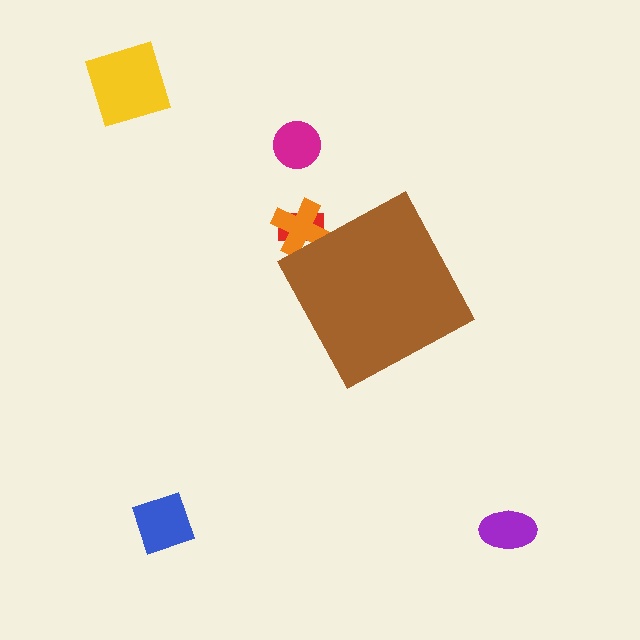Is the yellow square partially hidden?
No, the yellow square is fully visible.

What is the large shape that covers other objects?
A brown diamond.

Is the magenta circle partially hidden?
No, the magenta circle is fully visible.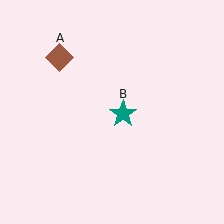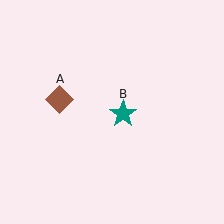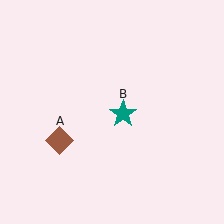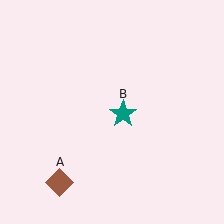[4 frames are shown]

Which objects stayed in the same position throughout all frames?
Teal star (object B) remained stationary.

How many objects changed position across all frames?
1 object changed position: brown diamond (object A).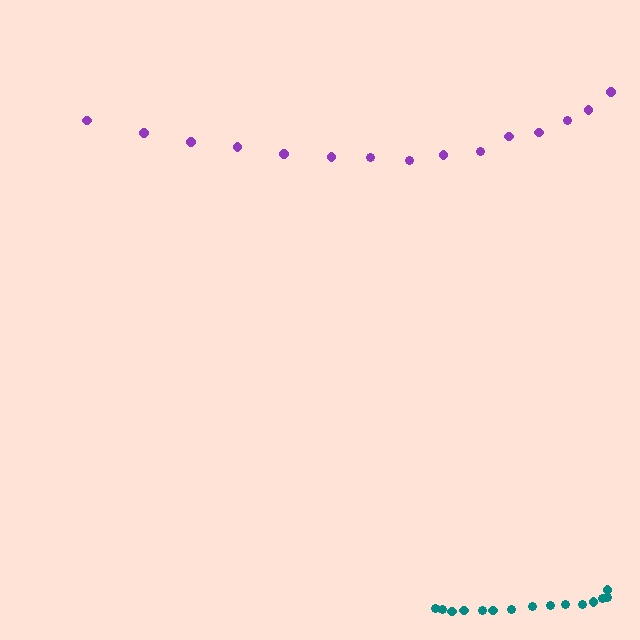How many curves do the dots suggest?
There are 2 distinct paths.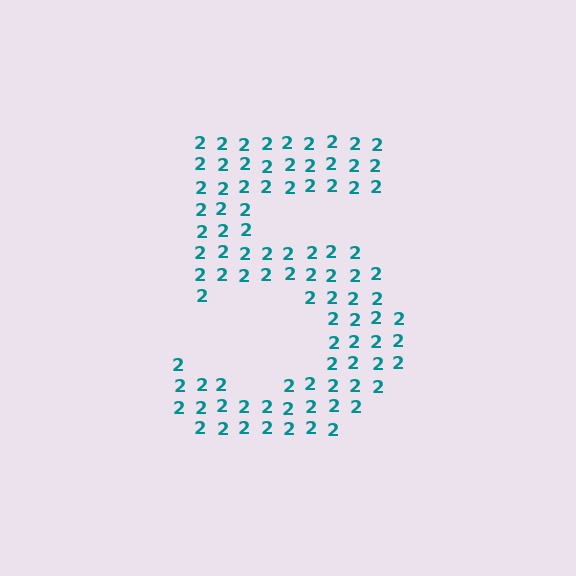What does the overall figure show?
The overall figure shows the digit 5.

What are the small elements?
The small elements are digit 2's.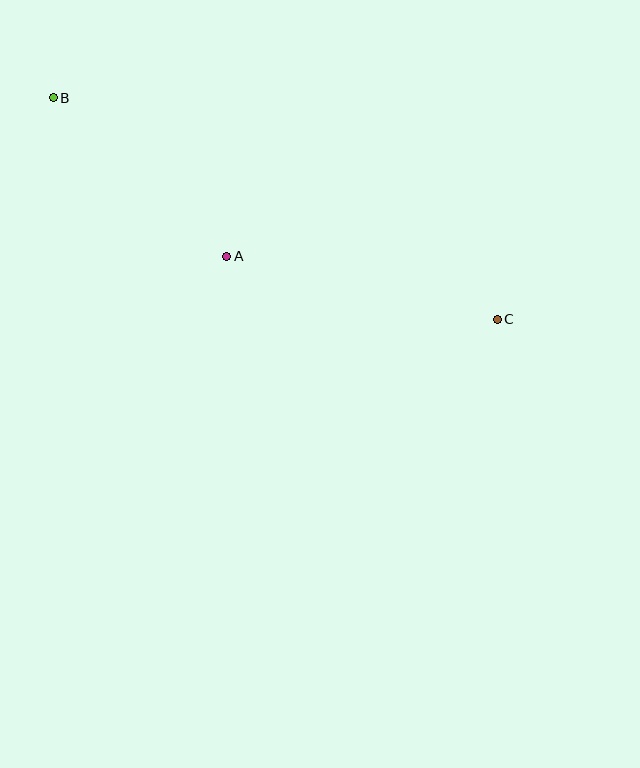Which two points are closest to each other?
Points A and B are closest to each other.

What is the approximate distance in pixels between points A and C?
The distance between A and C is approximately 278 pixels.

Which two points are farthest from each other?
Points B and C are farthest from each other.